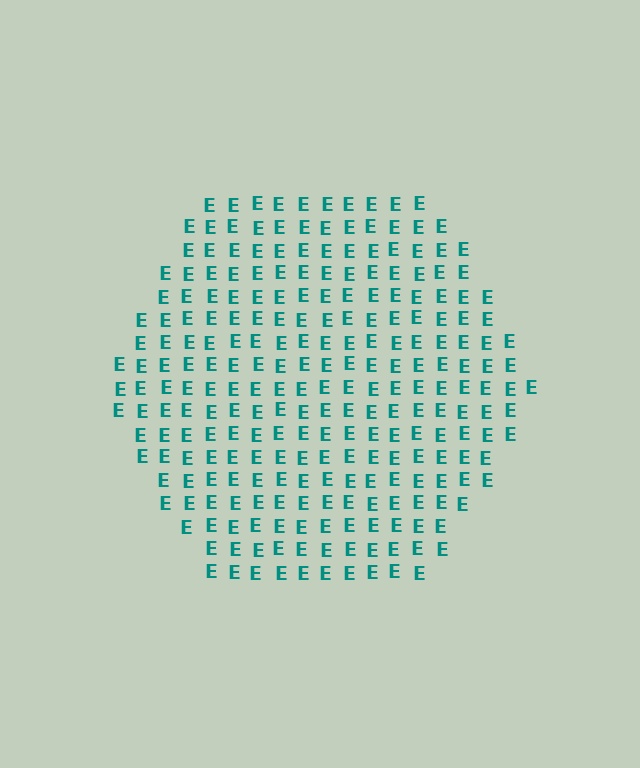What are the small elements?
The small elements are letter E's.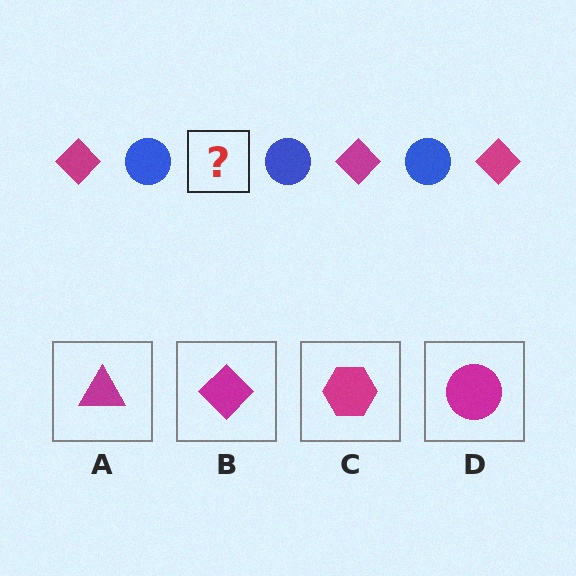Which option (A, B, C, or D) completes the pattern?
B.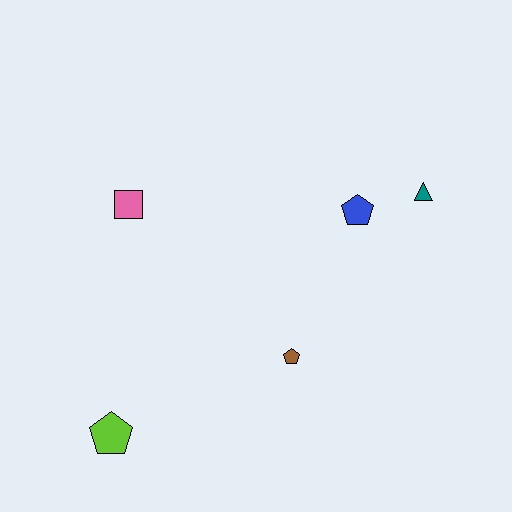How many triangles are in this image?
There is 1 triangle.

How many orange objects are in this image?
There are no orange objects.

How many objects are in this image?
There are 5 objects.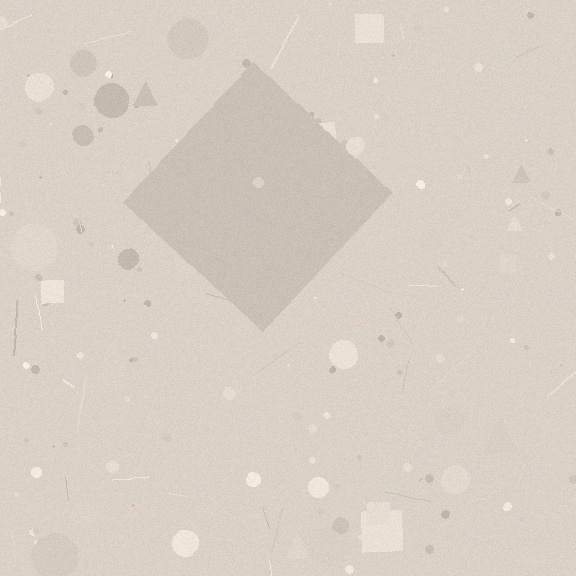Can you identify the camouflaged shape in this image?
The camouflaged shape is a diamond.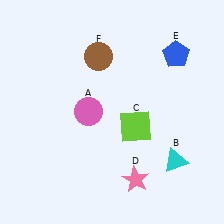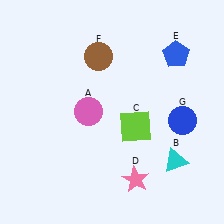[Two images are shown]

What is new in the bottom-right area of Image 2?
A blue circle (G) was added in the bottom-right area of Image 2.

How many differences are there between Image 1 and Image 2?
There is 1 difference between the two images.